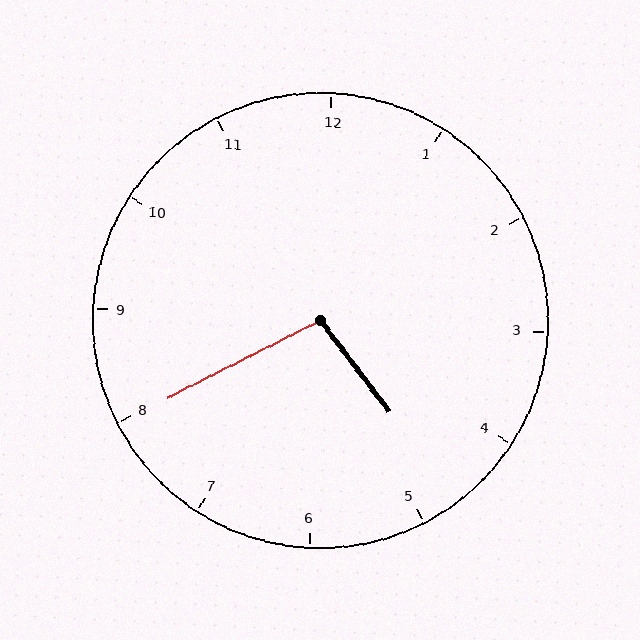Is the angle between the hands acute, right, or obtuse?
It is obtuse.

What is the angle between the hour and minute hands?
Approximately 100 degrees.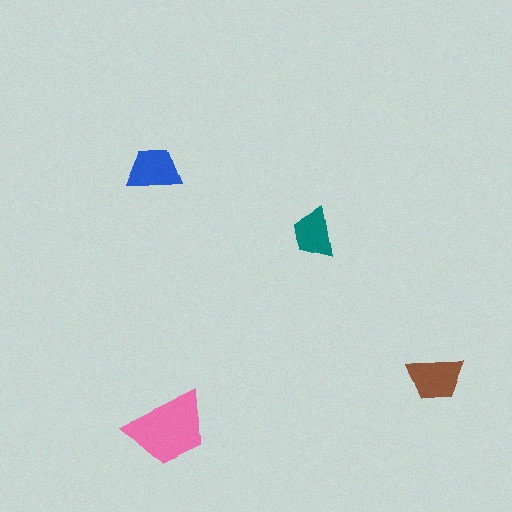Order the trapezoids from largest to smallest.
the pink one, the brown one, the blue one, the teal one.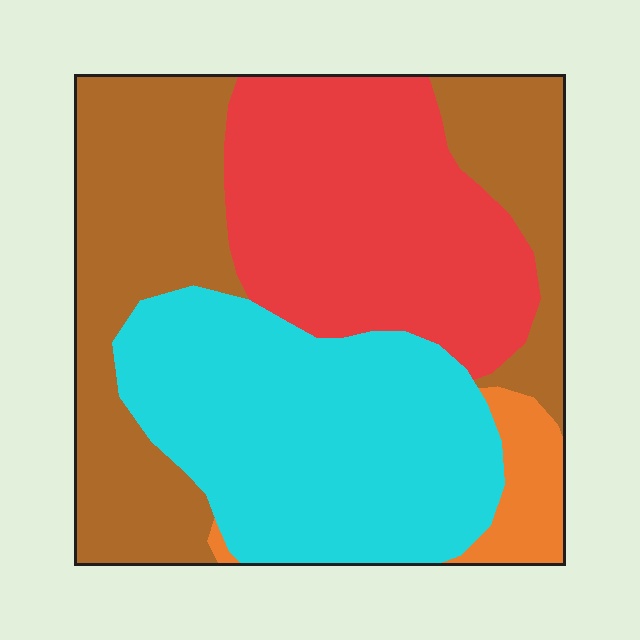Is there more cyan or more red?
Cyan.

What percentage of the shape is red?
Red covers around 30% of the shape.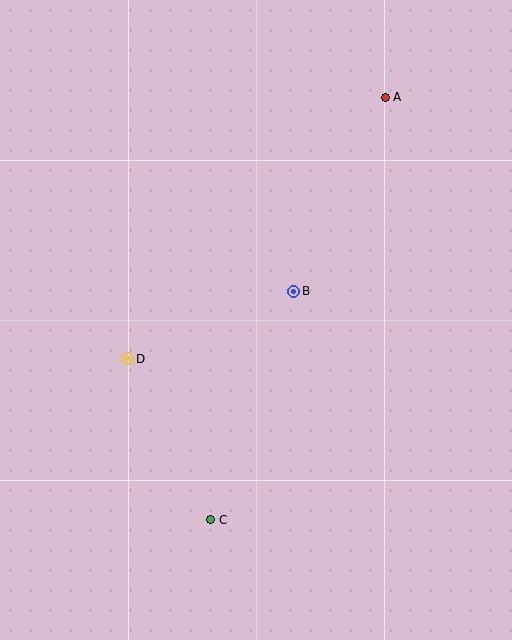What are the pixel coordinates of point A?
Point A is at (385, 97).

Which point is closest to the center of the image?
Point B at (294, 291) is closest to the center.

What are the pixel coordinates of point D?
Point D is at (128, 359).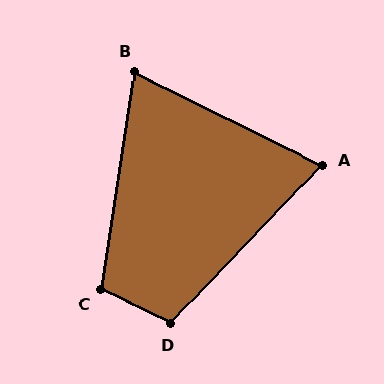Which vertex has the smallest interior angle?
A, at approximately 72 degrees.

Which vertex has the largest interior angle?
C, at approximately 108 degrees.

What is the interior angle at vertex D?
Approximately 107 degrees (obtuse).